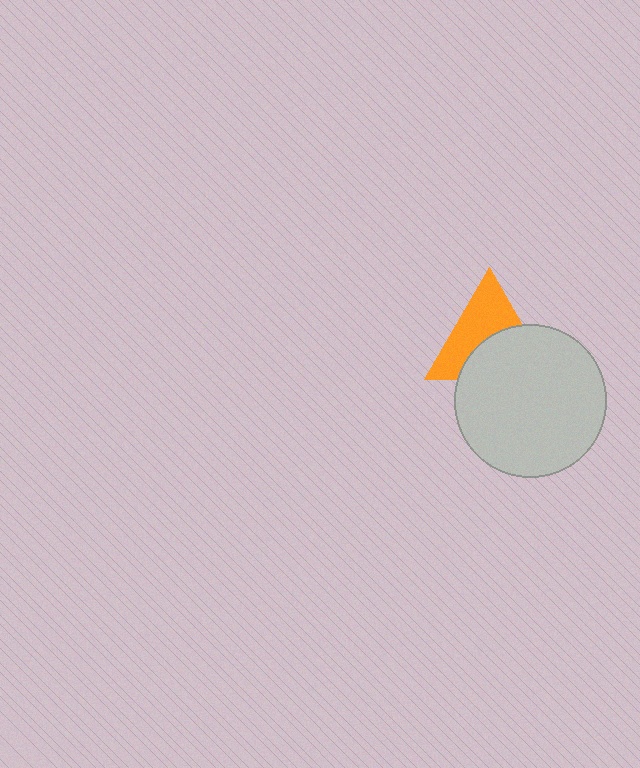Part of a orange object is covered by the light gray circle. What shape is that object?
It is a triangle.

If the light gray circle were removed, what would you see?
You would see the complete orange triangle.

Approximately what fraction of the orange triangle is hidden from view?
Roughly 47% of the orange triangle is hidden behind the light gray circle.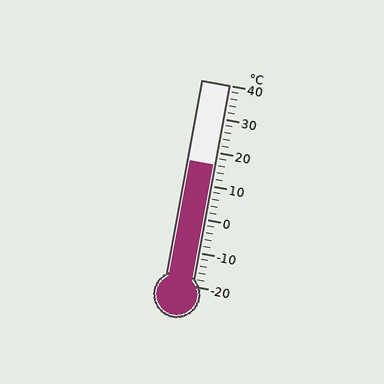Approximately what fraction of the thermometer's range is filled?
The thermometer is filled to approximately 60% of its range.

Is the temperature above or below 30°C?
The temperature is below 30°C.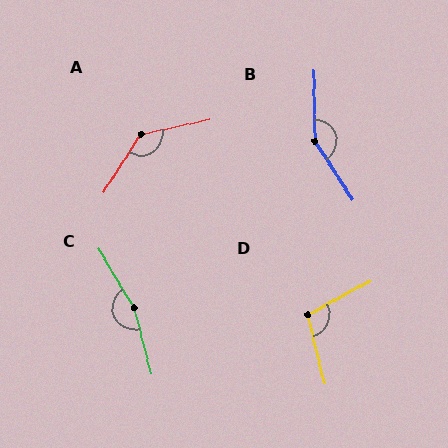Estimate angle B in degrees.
Approximately 147 degrees.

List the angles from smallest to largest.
D (105°), A (134°), B (147°), C (164°).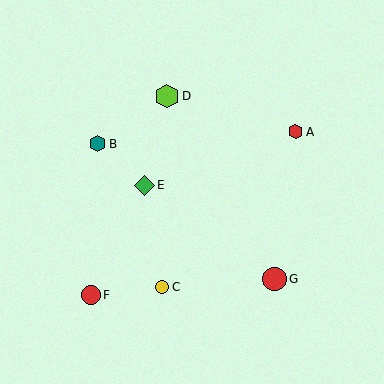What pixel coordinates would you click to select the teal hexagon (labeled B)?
Click at (98, 144) to select the teal hexagon B.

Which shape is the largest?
The lime hexagon (labeled D) is the largest.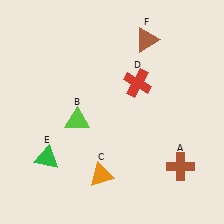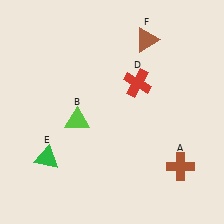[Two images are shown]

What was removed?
The orange triangle (C) was removed in Image 2.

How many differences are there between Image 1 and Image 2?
There is 1 difference between the two images.